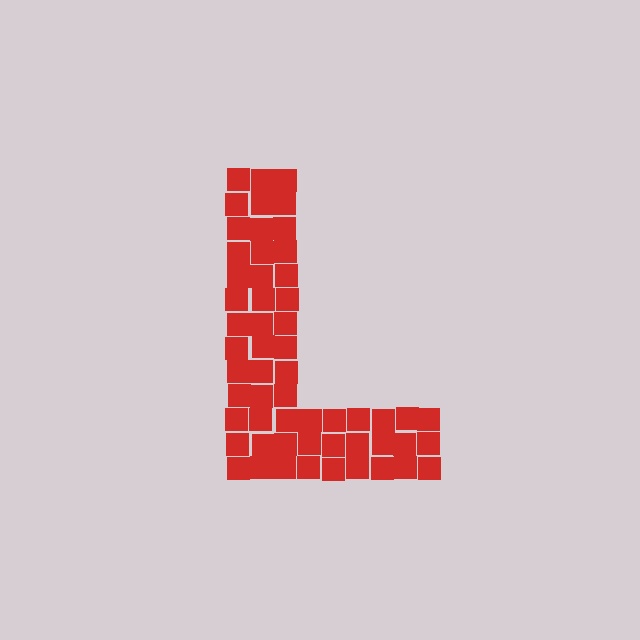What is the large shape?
The large shape is the letter L.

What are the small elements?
The small elements are squares.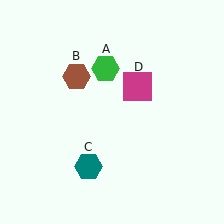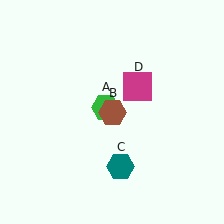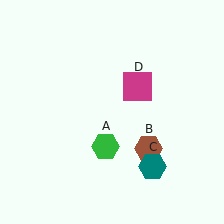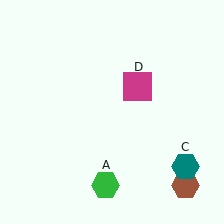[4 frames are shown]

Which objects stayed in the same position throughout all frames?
Magenta square (object D) remained stationary.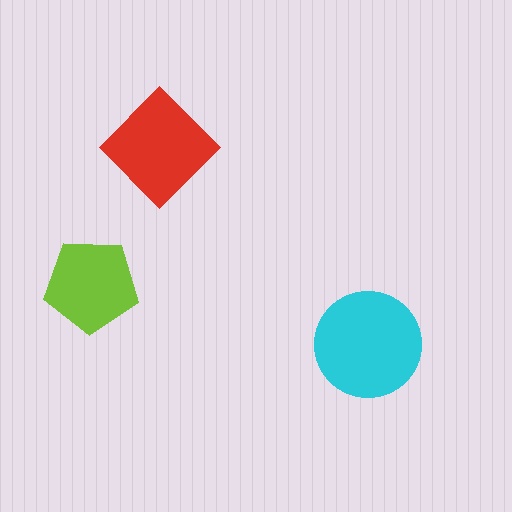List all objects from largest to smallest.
The cyan circle, the red diamond, the lime pentagon.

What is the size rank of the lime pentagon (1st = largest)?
3rd.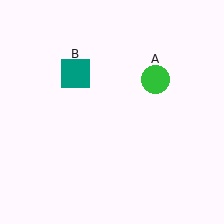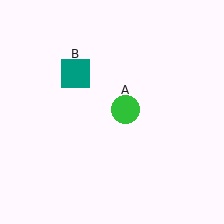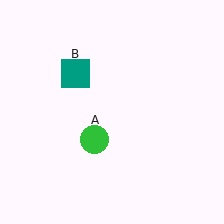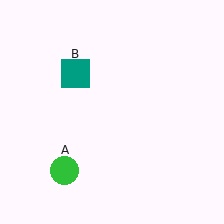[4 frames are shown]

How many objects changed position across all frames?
1 object changed position: green circle (object A).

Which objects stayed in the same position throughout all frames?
Teal square (object B) remained stationary.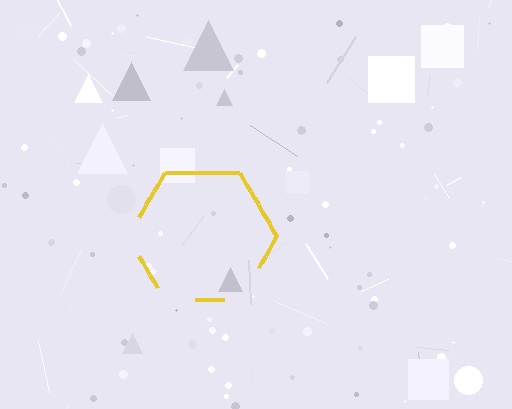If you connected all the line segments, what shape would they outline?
They would outline a hexagon.